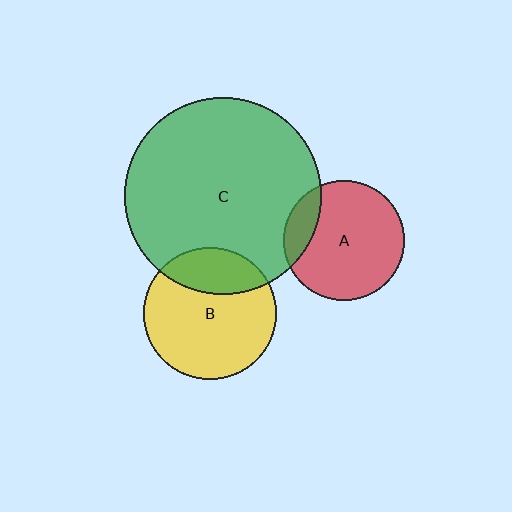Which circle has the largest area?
Circle C (green).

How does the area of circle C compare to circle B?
Approximately 2.2 times.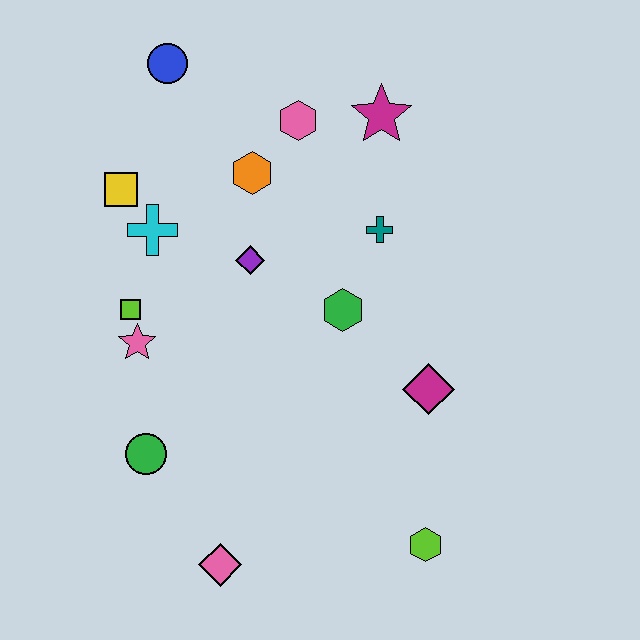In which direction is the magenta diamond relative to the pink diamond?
The magenta diamond is to the right of the pink diamond.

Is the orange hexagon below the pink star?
No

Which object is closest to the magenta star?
The pink hexagon is closest to the magenta star.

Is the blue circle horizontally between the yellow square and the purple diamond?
Yes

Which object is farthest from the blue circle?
The lime hexagon is farthest from the blue circle.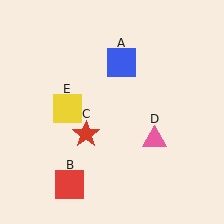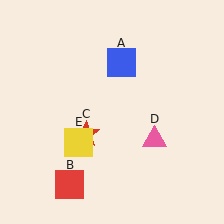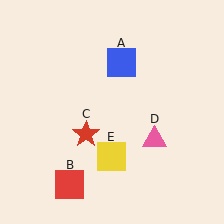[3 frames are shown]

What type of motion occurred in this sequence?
The yellow square (object E) rotated counterclockwise around the center of the scene.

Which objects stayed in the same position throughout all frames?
Blue square (object A) and red square (object B) and red star (object C) and pink triangle (object D) remained stationary.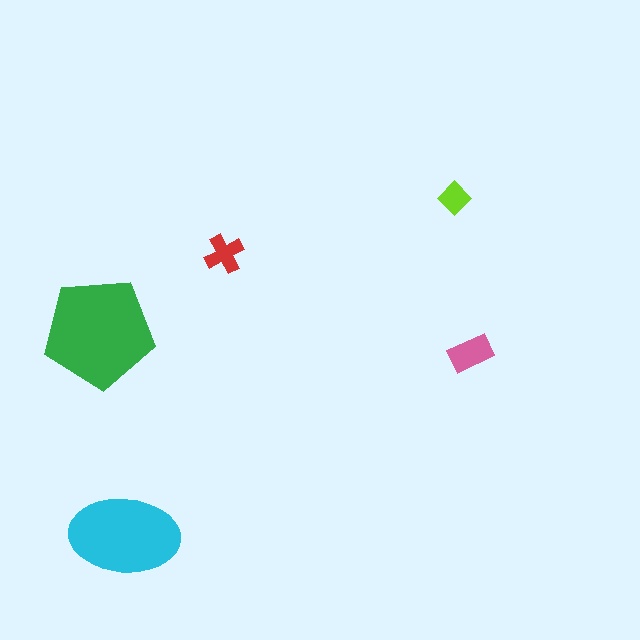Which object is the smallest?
The lime diamond.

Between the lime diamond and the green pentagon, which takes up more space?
The green pentagon.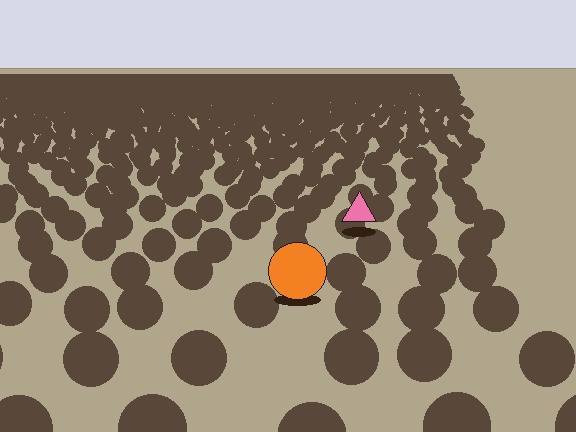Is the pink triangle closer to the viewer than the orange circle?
No. The orange circle is closer — you can tell from the texture gradient: the ground texture is coarser near it.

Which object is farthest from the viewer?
The pink triangle is farthest from the viewer. It appears smaller and the ground texture around it is denser.